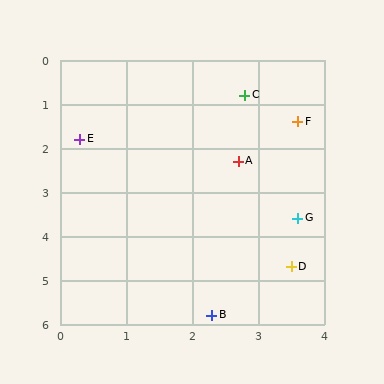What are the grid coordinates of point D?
Point D is at approximately (3.5, 4.7).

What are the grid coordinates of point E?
Point E is at approximately (0.3, 1.8).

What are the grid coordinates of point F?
Point F is at approximately (3.6, 1.4).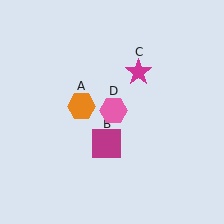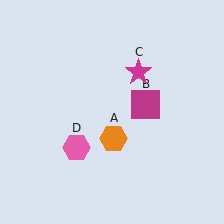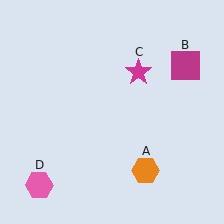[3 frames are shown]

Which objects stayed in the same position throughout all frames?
Magenta star (object C) remained stationary.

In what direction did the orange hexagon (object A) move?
The orange hexagon (object A) moved down and to the right.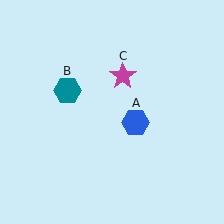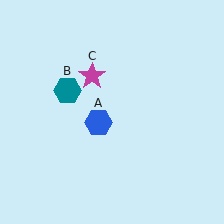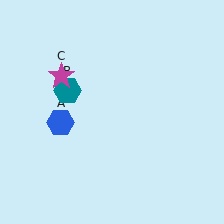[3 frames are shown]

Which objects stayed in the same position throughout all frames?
Teal hexagon (object B) remained stationary.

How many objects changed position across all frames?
2 objects changed position: blue hexagon (object A), magenta star (object C).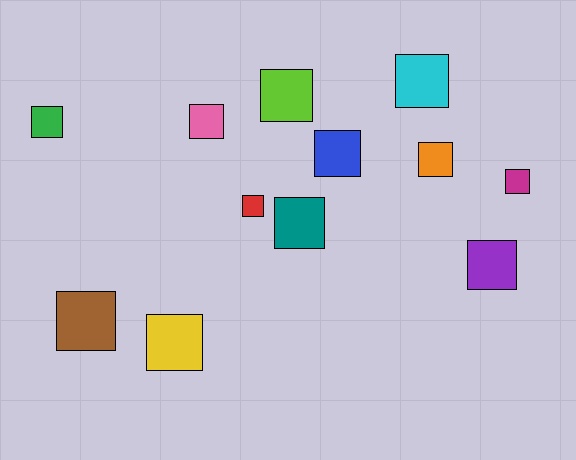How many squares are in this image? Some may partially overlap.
There are 12 squares.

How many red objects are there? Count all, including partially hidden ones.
There is 1 red object.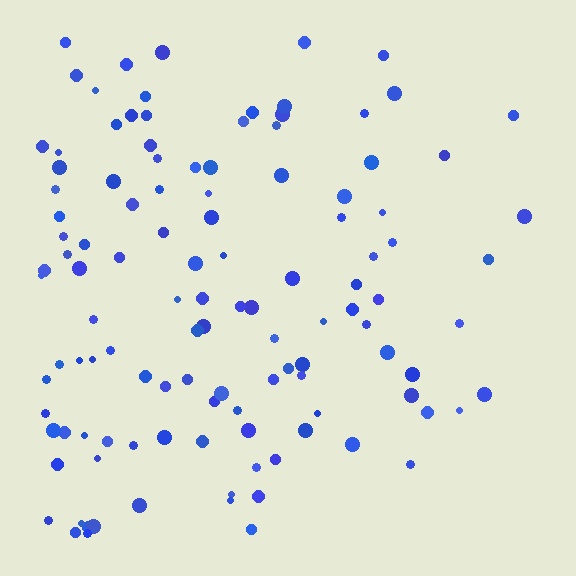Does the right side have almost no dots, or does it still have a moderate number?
Still a moderate number, just noticeably fewer than the left.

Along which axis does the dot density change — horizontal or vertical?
Horizontal.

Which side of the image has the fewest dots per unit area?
The right.